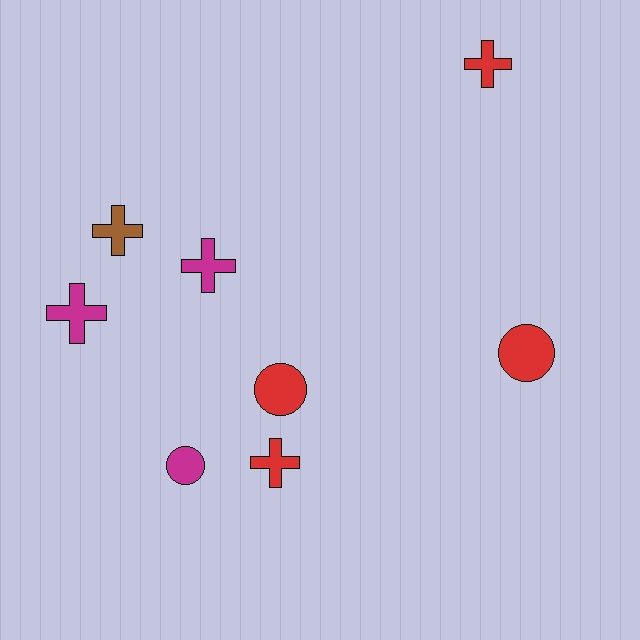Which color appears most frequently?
Red, with 4 objects.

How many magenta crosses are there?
There are 2 magenta crosses.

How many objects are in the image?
There are 8 objects.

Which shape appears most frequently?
Cross, with 5 objects.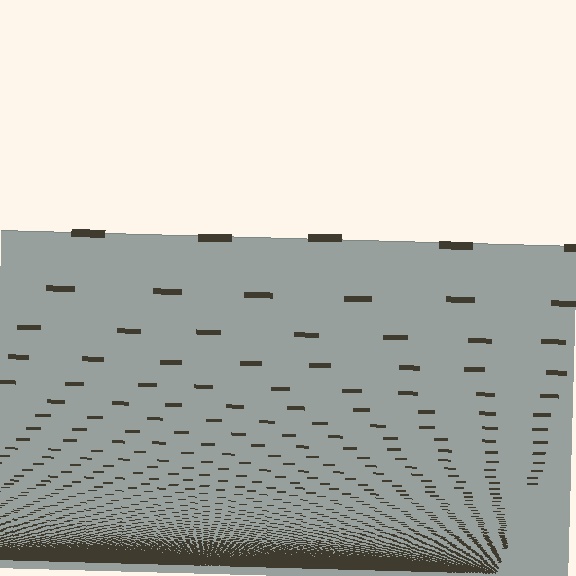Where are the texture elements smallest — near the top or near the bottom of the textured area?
Near the bottom.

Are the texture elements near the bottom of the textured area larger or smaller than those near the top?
Smaller. The gradient is inverted — elements near the bottom are smaller and denser.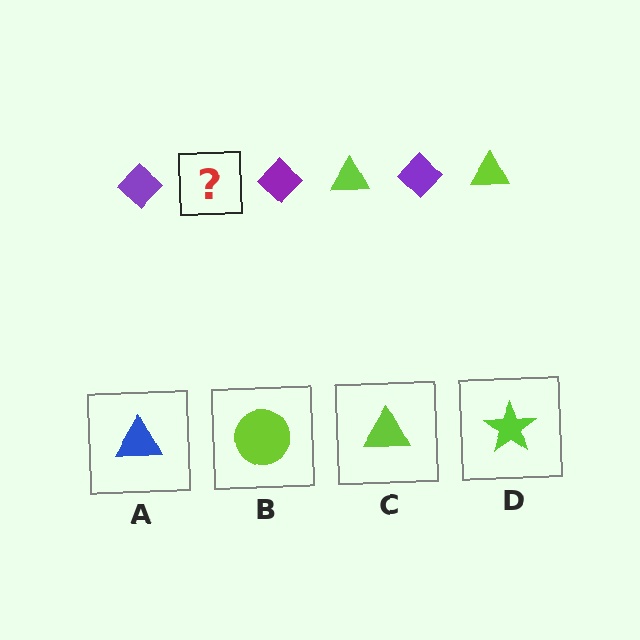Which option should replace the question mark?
Option C.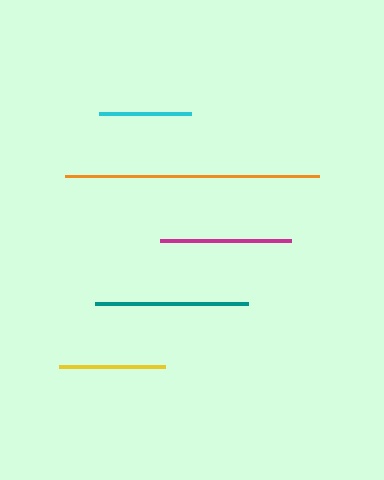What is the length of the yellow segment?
The yellow segment is approximately 106 pixels long.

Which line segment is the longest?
The orange line is the longest at approximately 254 pixels.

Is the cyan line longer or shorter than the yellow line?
The yellow line is longer than the cyan line.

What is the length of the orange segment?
The orange segment is approximately 254 pixels long.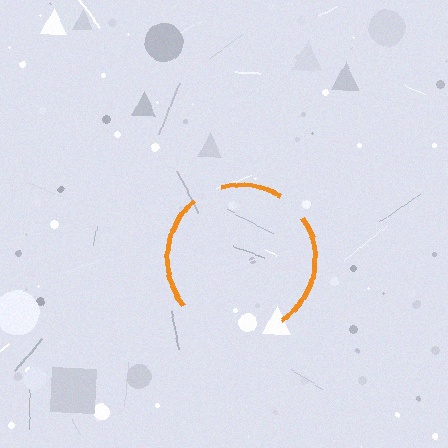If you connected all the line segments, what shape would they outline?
They would outline a circle.